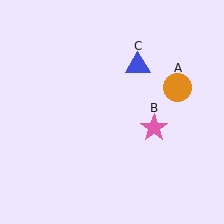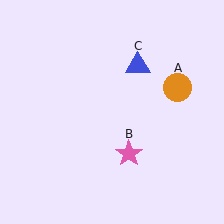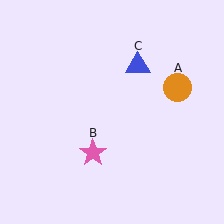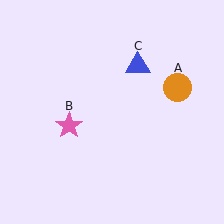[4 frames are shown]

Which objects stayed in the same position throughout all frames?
Orange circle (object A) and blue triangle (object C) remained stationary.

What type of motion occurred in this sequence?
The pink star (object B) rotated clockwise around the center of the scene.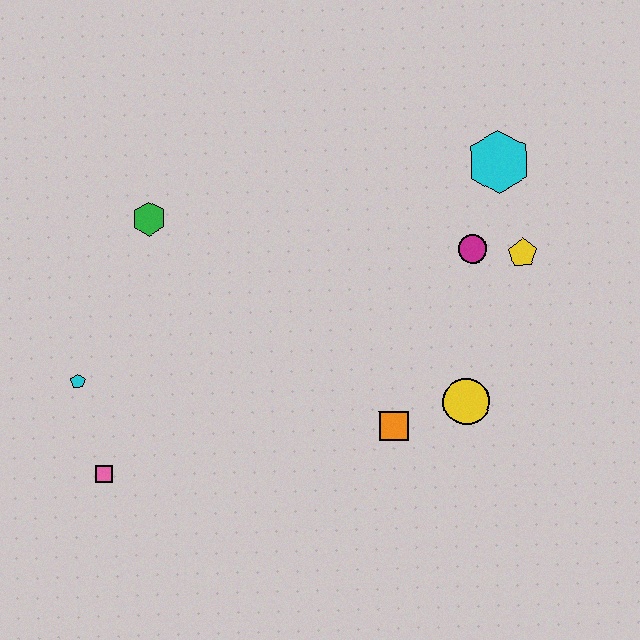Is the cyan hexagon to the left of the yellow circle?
No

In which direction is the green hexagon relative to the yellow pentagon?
The green hexagon is to the left of the yellow pentagon.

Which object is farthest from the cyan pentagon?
The cyan hexagon is farthest from the cyan pentagon.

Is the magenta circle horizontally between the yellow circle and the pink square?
No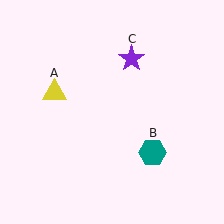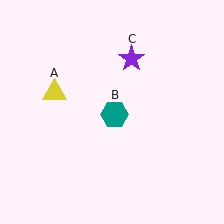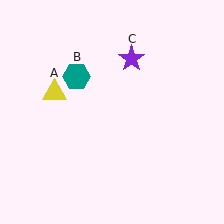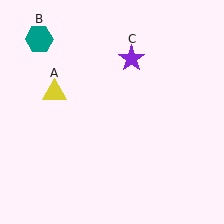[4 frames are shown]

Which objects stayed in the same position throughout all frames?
Yellow triangle (object A) and purple star (object C) remained stationary.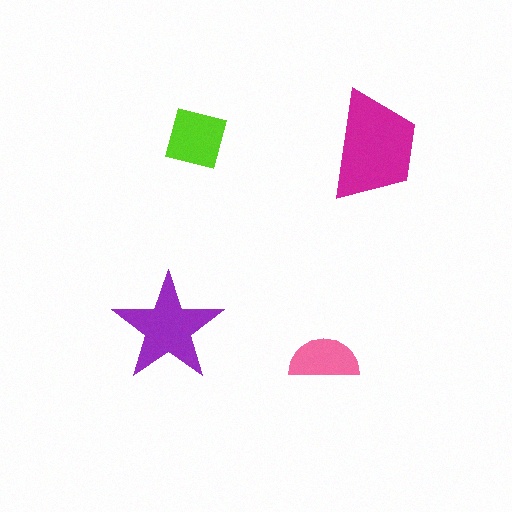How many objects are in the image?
There are 4 objects in the image.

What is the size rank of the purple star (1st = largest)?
2nd.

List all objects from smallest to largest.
The pink semicircle, the lime square, the purple star, the magenta trapezoid.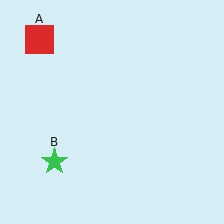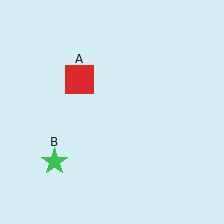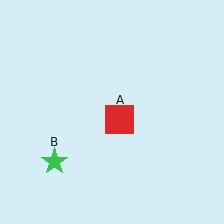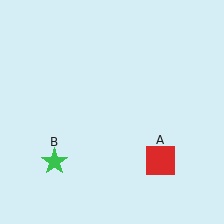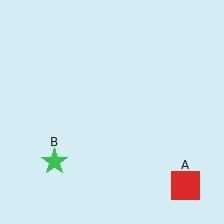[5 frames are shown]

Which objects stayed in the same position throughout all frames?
Green star (object B) remained stationary.